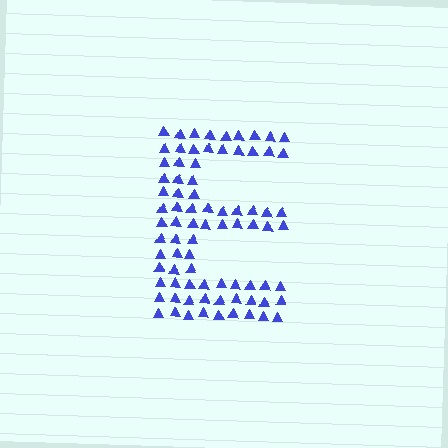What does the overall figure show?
The overall figure shows the letter E.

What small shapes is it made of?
It is made of small triangles.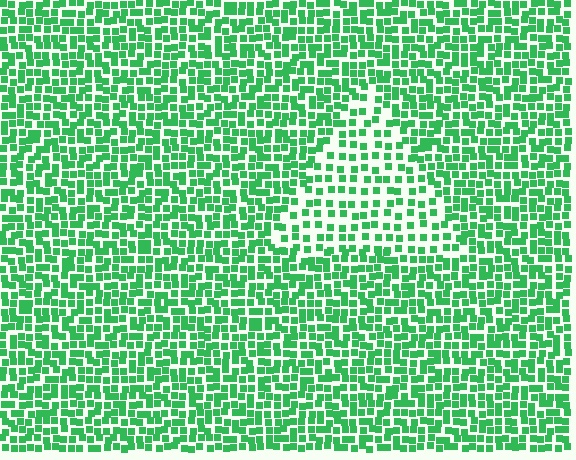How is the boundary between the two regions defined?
The boundary is defined by a change in element density (approximately 1.8x ratio). All elements are the same color, size, and shape.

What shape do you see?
I see a triangle.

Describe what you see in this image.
The image contains small green elements arranged at two different densities. A triangle-shaped region is visible where the elements are less densely packed than the surrounding area.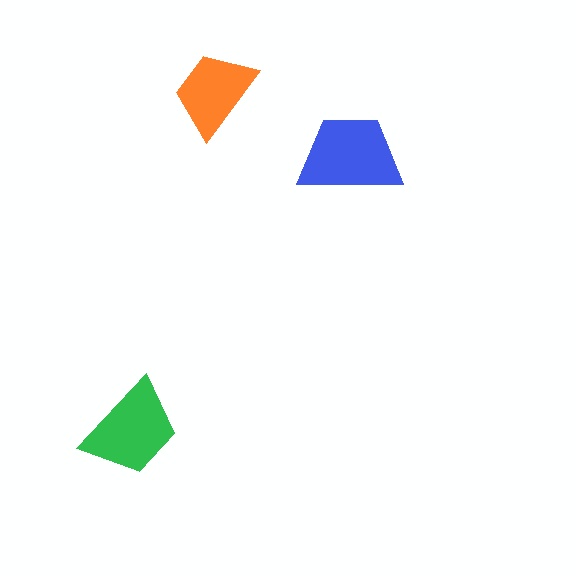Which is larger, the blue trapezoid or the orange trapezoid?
The blue one.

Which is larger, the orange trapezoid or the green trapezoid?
The green one.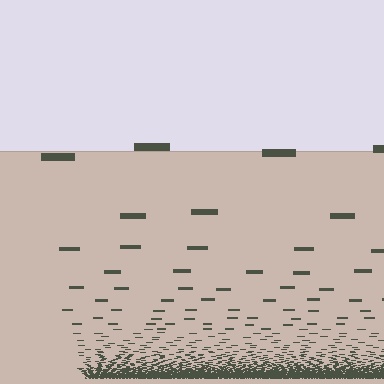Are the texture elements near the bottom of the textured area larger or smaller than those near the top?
Smaller. The gradient is inverted — elements near the bottom are smaller and denser.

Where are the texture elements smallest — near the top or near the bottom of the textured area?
Near the bottom.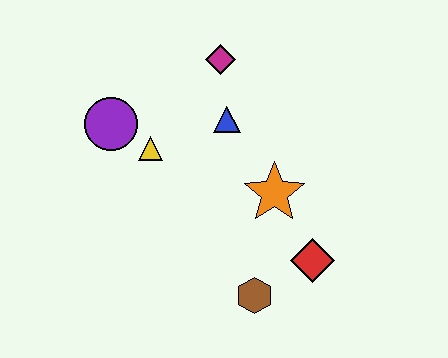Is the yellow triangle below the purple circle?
Yes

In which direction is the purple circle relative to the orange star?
The purple circle is to the left of the orange star.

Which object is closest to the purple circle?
The yellow triangle is closest to the purple circle.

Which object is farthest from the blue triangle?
The brown hexagon is farthest from the blue triangle.